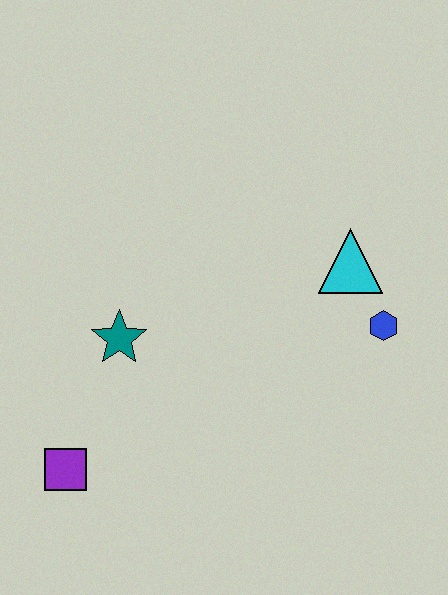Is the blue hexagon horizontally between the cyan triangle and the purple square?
No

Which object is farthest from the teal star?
The blue hexagon is farthest from the teal star.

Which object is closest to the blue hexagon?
The cyan triangle is closest to the blue hexagon.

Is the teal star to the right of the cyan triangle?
No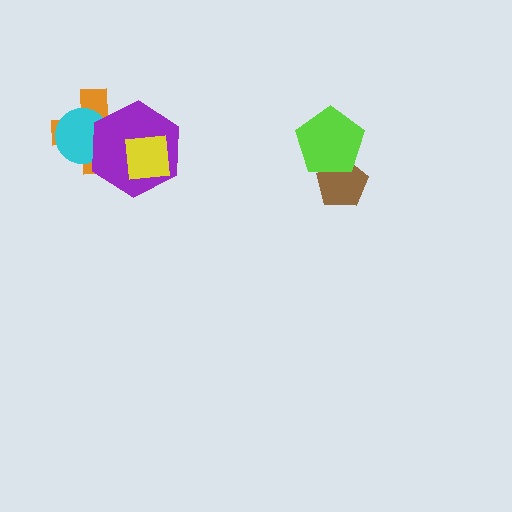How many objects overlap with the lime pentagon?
1 object overlaps with the lime pentagon.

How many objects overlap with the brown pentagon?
1 object overlaps with the brown pentagon.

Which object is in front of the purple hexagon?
The yellow square is in front of the purple hexagon.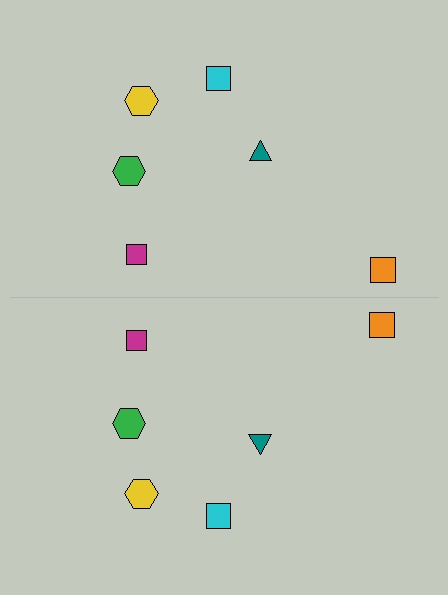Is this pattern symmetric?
Yes, this pattern has bilateral (reflection) symmetry.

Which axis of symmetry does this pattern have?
The pattern has a horizontal axis of symmetry running through the center of the image.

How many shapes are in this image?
There are 12 shapes in this image.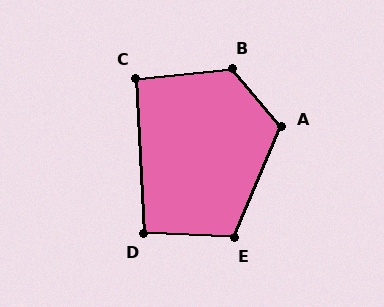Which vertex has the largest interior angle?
B, at approximately 125 degrees.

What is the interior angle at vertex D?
Approximately 95 degrees (approximately right).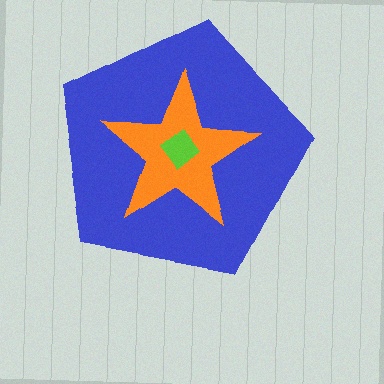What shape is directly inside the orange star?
The lime diamond.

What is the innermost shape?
The lime diamond.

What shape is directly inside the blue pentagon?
The orange star.